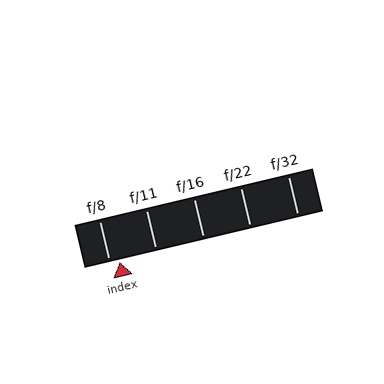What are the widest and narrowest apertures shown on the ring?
The widest aperture shown is f/8 and the narrowest is f/32.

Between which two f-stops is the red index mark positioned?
The index mark is between f/8 and f/11.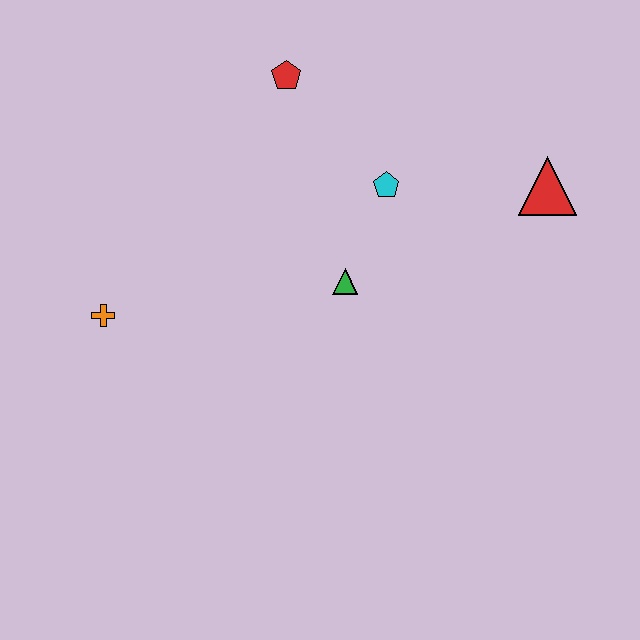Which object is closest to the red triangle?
The cyan pentagon is closest to the red triangle.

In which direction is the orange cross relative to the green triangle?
The orange cross is to the left of the green triangle.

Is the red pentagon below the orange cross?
No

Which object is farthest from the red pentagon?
The orange cross is farthest from the red pentagon.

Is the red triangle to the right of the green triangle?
Yes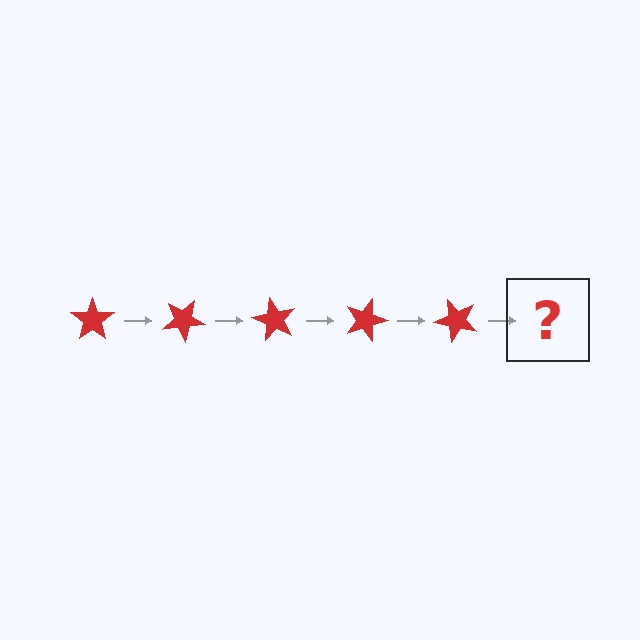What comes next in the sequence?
The next element should be a red star rotated 150 degrees.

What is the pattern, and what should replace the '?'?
The pattern is that the star rotates 30 degrees each step. The '?' should be a red star rotated 150 degrees.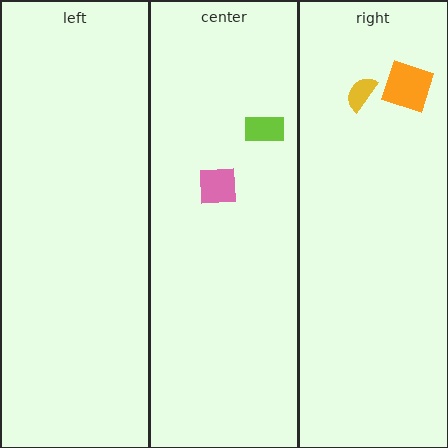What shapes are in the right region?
The orange square, the yellow semicircle.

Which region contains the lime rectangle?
The center region.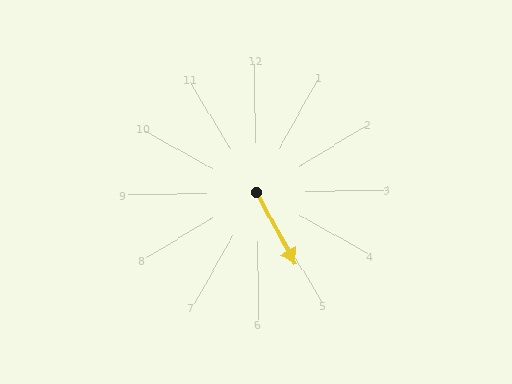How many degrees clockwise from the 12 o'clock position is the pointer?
Approximately 153 degrees.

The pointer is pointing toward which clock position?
Roughly 5 o'clock.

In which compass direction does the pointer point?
Southeast.